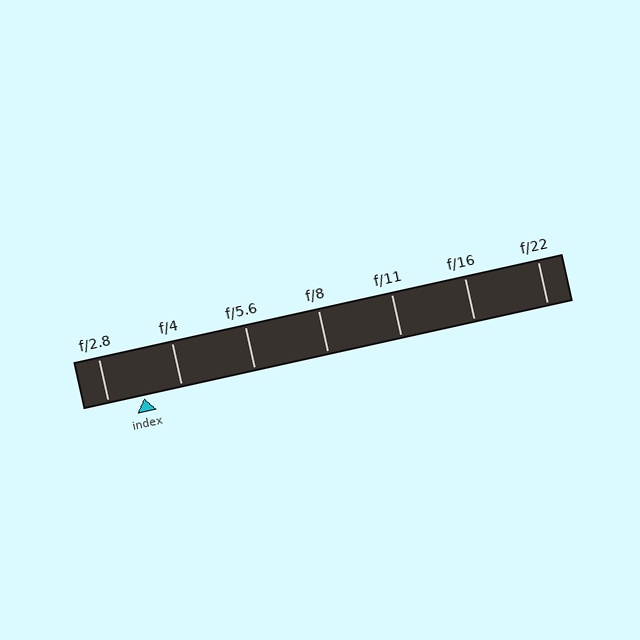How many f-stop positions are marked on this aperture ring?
There are 7 f-stop positions marked.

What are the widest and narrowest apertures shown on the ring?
The widest aperture shown is f/2.8 and the narrowest is f/22.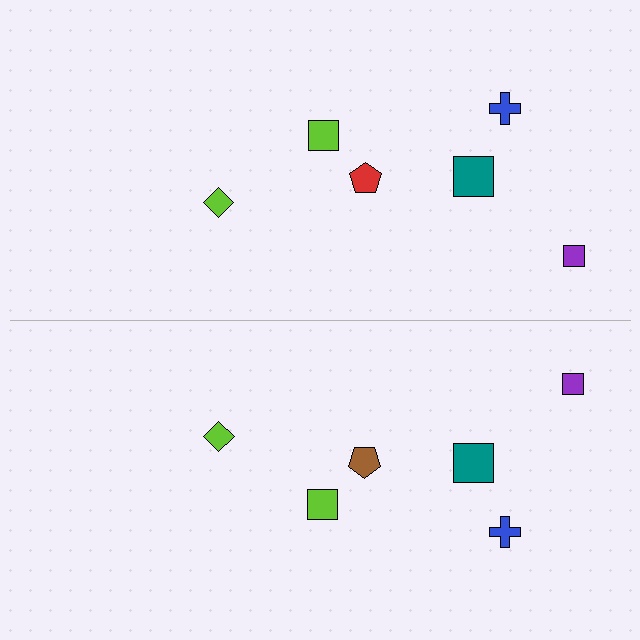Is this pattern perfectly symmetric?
No, the pattern is not perfectly symmetric. The brown pentagon on the bottom side breaks the symmetry — its mirror counterpart is red.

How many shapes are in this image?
There are 12 shapes in this image.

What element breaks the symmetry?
The brown pentagon on the bottom side breaks the symmetry — its mirror counterpart is red.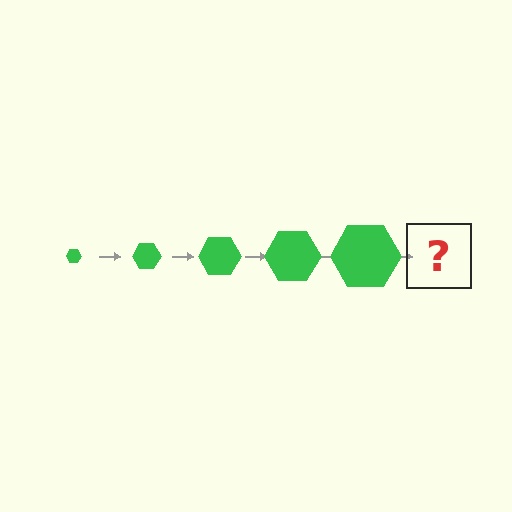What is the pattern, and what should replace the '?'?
The pattern is that the hexagon gets progressively larger each step. The '?' should be a green hexagon, larger than the previous one.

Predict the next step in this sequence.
The next step is a green hexagon, larger than the previous one.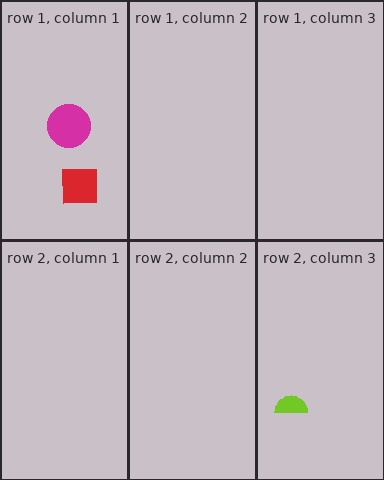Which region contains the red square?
The row 1, column 1 region.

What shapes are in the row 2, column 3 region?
The lime semicircle.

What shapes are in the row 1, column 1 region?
The magenta circle, the red square.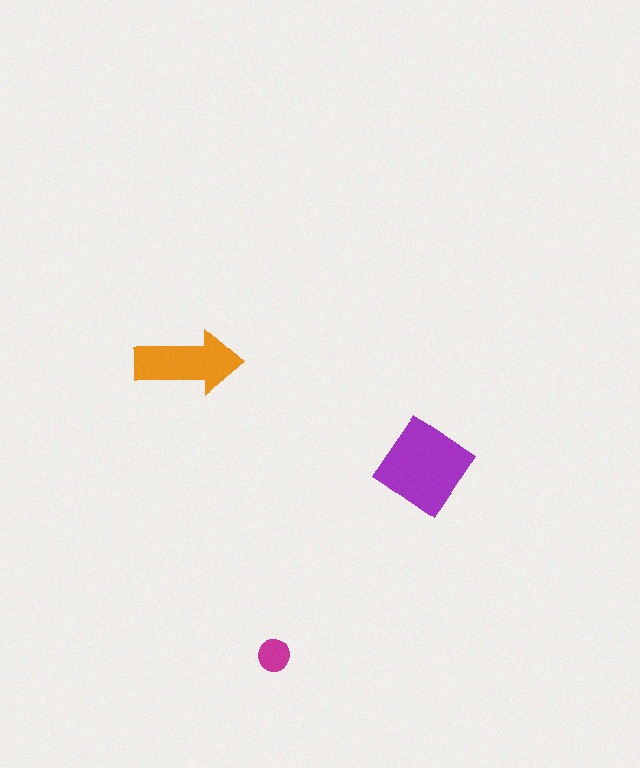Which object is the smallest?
The magenta circle.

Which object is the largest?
The purple diamond.